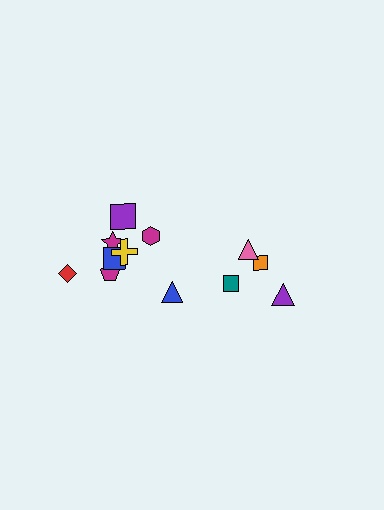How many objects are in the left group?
There are 8 objects.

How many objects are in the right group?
There are 4 objects.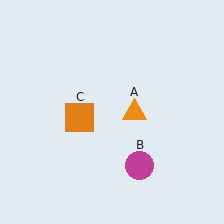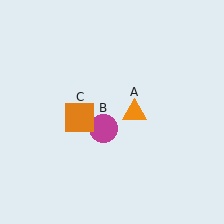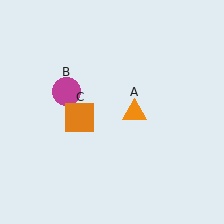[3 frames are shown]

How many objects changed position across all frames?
1 object changed position: magenta circle (object B).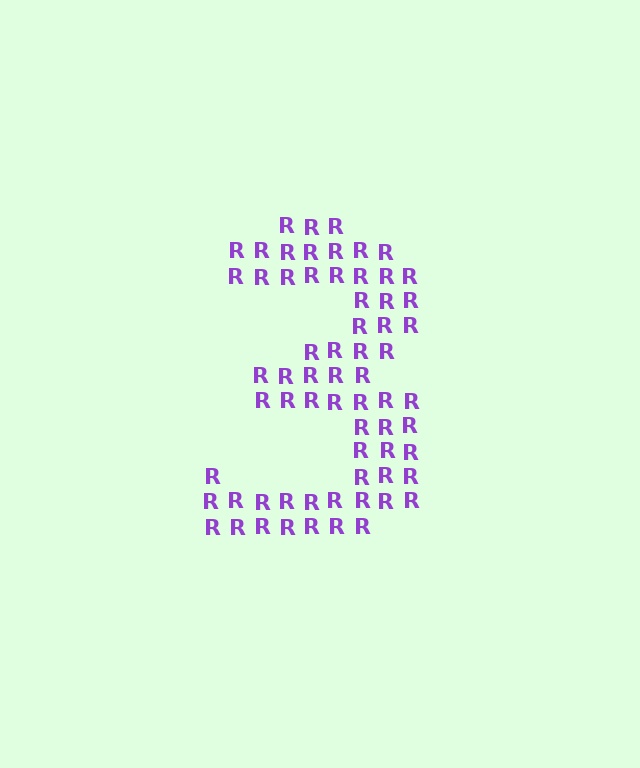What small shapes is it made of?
It is made of small letter R's.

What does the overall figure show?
The overall figure shows the digit 3.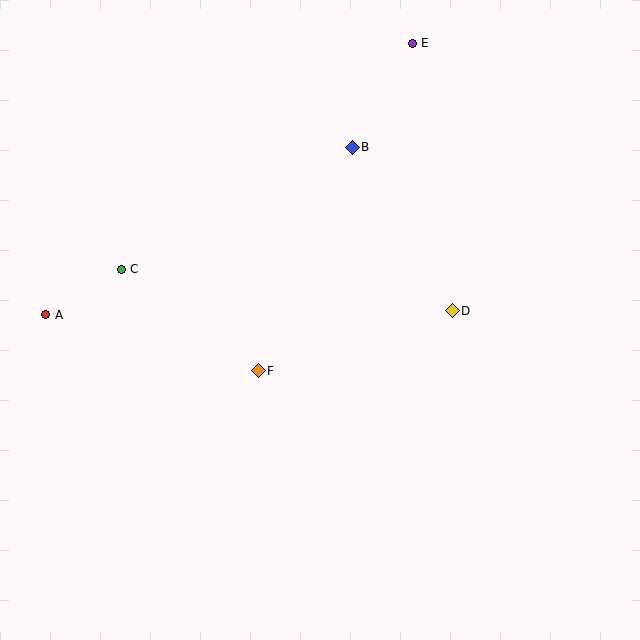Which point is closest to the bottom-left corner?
Point A is closest to the bottom-left corner.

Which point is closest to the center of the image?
Point F at (258, 371) is closest to the center.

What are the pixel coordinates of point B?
Point B is at (352, 147).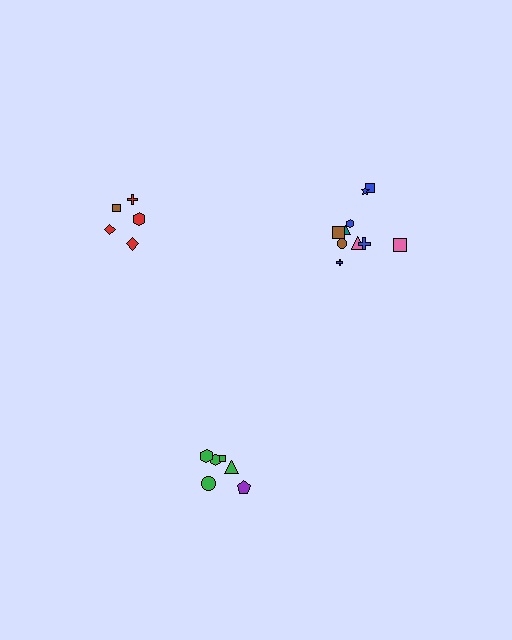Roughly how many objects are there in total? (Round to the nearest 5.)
Roughly 20 objects in total.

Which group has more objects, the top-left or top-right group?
The top-right group.